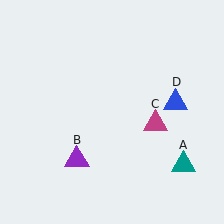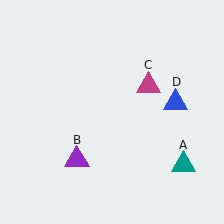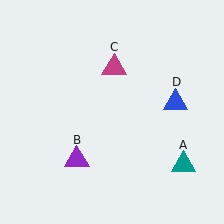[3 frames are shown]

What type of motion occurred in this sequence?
The magenta triangle (object C) rotated counterclockwise around the center of the scene.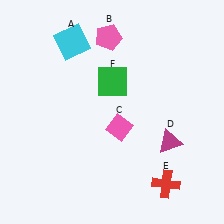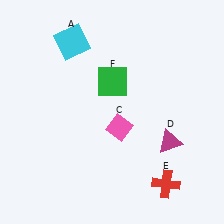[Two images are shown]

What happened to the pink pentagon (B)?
The pink pentagon (B) was removed in Image 2. It was in the top-left area of Image 1.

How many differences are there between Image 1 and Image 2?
There is 1 difference between the two images.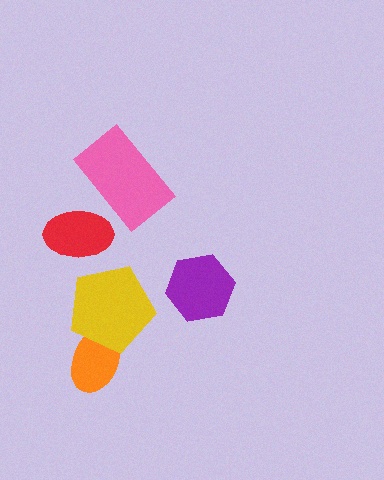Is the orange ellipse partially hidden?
Yes, it is partially covered by another shape.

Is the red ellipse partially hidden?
No, no other shape covers it.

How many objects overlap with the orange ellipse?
1 object overlaps with the orange ellipse.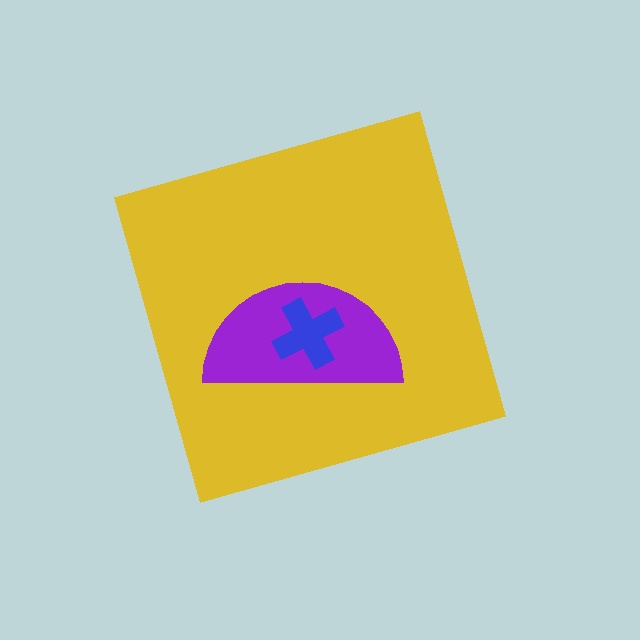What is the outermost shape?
The yellow diamond.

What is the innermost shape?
The blue cross.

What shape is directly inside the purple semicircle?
The blue cross.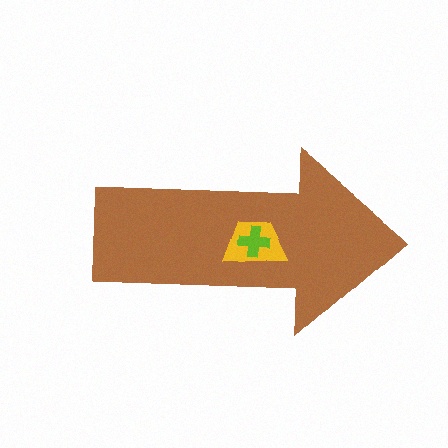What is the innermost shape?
The lime cross.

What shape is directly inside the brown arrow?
The yellow trapezoid.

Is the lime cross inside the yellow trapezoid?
Yes.